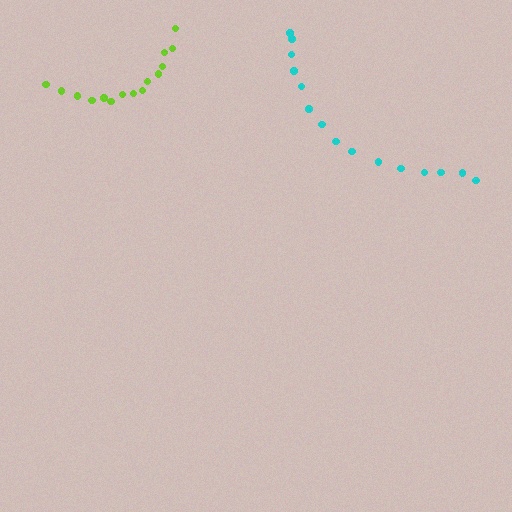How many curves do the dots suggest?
There are 2 distinct paths.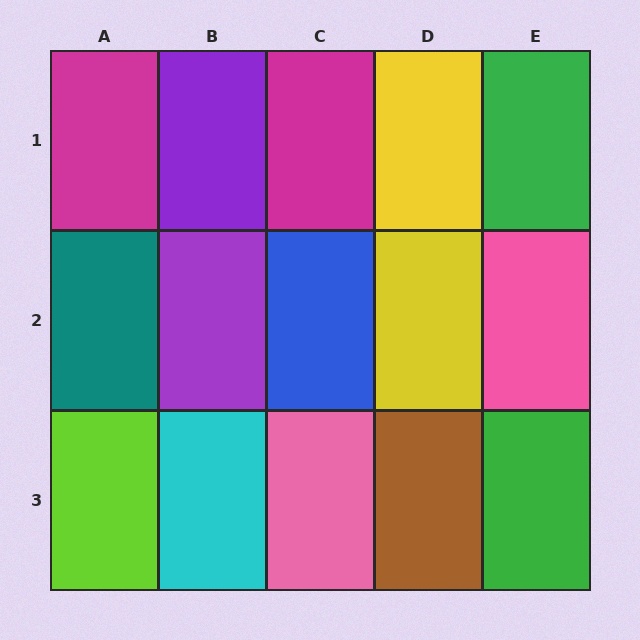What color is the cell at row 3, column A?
Lime.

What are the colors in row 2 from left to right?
Teal, purple, blue, yellow, pink.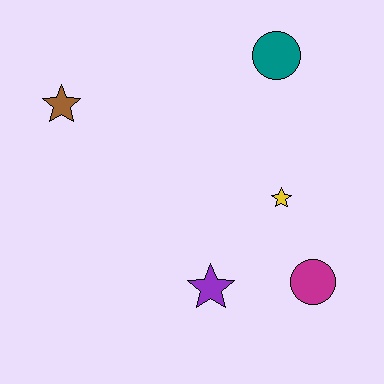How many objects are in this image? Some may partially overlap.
There are 5 objects.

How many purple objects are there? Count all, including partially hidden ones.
There is 1 purple object.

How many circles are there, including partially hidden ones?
There are 2 circles.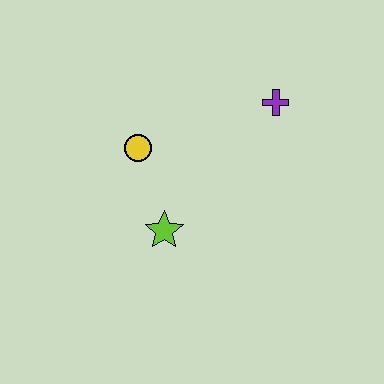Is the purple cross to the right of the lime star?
Yes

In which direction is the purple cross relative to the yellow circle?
The purple cross is to the right of the yellow circle.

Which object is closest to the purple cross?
The yellow circle is closest to the purple cross.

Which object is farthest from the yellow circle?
The purple cross is farthest from the yellow circle.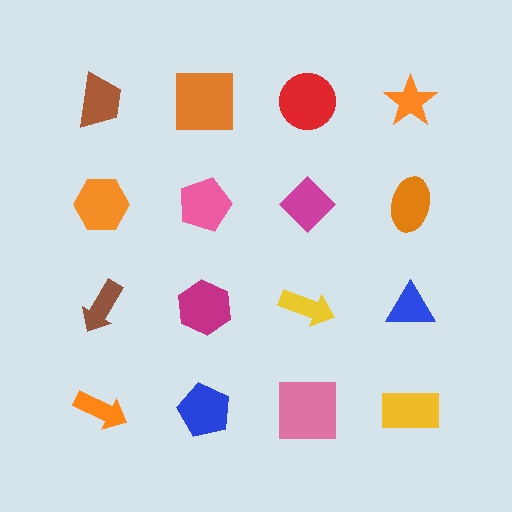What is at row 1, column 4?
An orange star.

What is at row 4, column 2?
A blue pentagon.